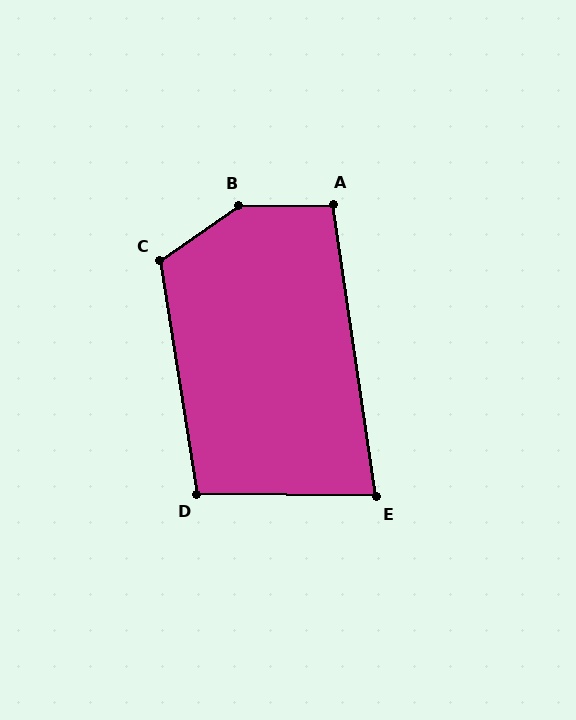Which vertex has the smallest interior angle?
E, at approximately 81 degrees.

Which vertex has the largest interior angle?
B, at approximately 146 degrees.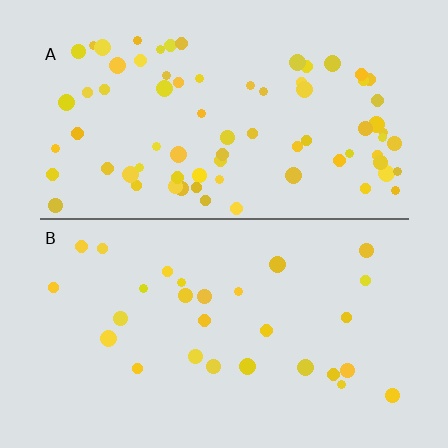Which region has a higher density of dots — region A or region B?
A (the top).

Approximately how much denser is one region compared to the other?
Approximately 2.7× — region A over region B.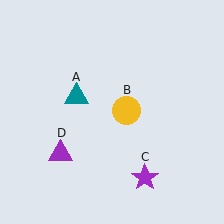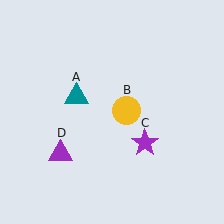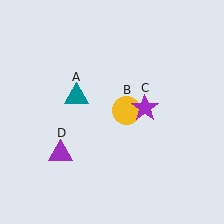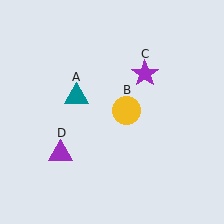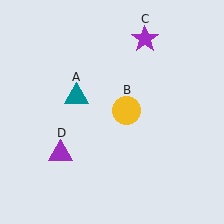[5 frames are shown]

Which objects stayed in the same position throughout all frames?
Teal triangle (object A) and yellow circle (object B) and purple triangle (object D) remained stationary.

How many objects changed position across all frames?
1 object changed position: purple star (object C).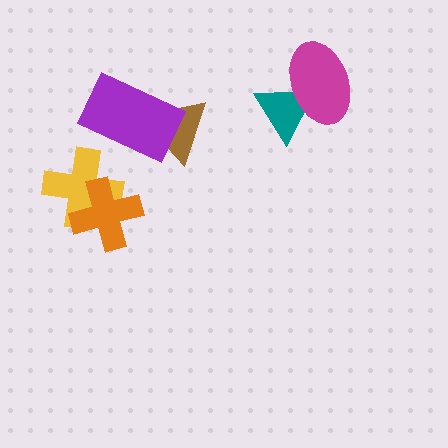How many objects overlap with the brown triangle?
1 object overlaps with the brown triangle.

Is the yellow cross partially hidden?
Yes, it is partially covered by another shape.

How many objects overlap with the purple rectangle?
1 object overlaps with the purple rectangle.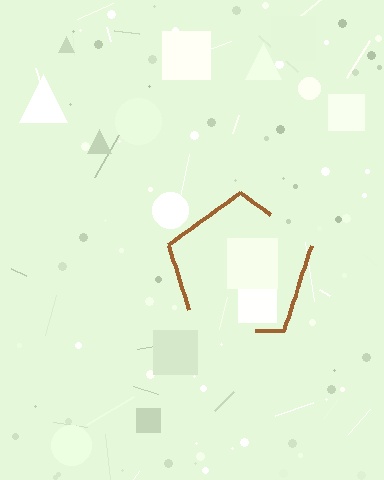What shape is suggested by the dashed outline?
The dashed outline suggests a pentagon.